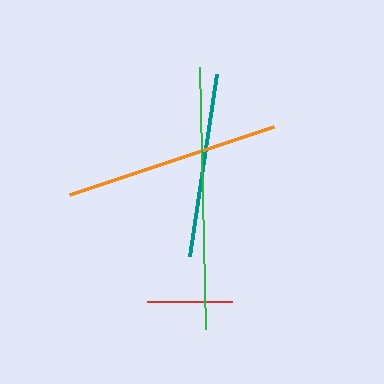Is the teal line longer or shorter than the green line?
The green line is longer than the teal line.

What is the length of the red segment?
The red segment is approximately 84 pixels long.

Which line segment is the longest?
The green line is the longest at approximately 262 pixels.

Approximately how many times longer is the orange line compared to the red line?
The orange line is approximately 2.6 times the length of the red line.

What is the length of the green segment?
The green segment is approximately 262 pixels long.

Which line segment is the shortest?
The red line is the shortest at approximately 84 pixels.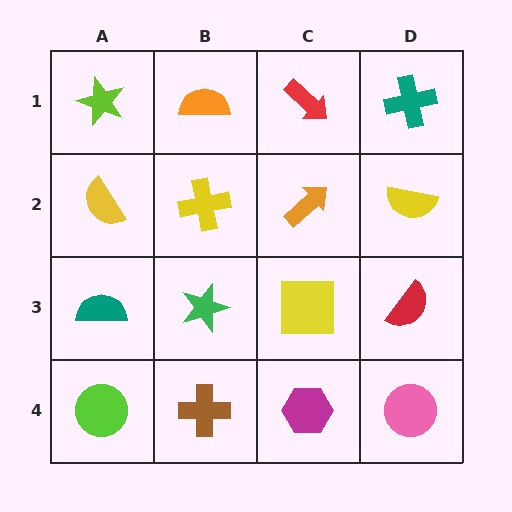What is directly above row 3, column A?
A yellow semicircle.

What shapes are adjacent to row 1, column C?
An orange arrow (row 2, column C), an orange semicircle (row 1, column B), a teal cross (row 1, column D).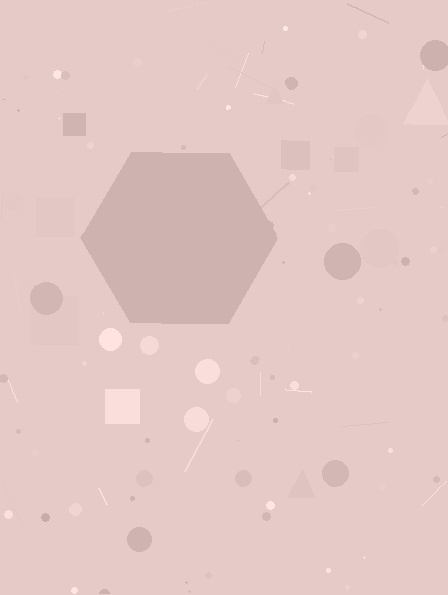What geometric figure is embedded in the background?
A hexagon is embedded in the background.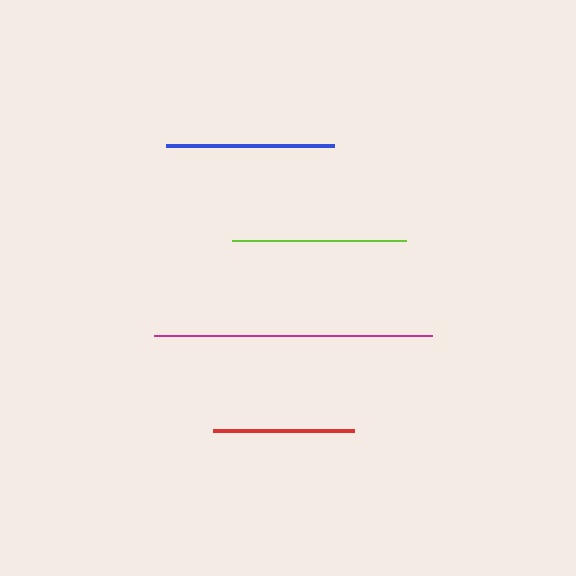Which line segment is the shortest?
The red line is the shortest at approximately 141 pixels.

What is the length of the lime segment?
The lime segment is approximately 174 pixels long.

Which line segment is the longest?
The magenta line is the longest at approximately 278 pixels.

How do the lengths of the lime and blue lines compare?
The lime and blue lines are approximately the same length.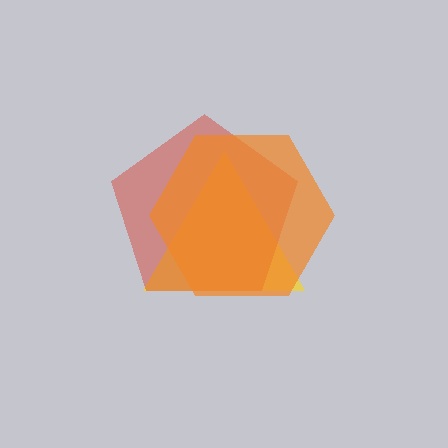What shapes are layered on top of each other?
The layered shapes are: a yellow triangle, a red pentagon, an orange hexagon.